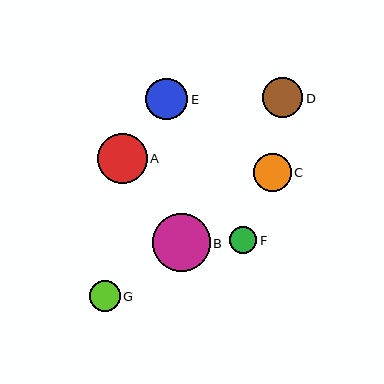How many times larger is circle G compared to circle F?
Circle G is approximately 1.1 times the size of circle F.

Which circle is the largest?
Circle B is the largest with a size of approximately 58 pixels.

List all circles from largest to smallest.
From largest to smallest: B, A, E, D, C, G, F.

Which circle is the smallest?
Circle F is the smallest with a size of approximately 27 pixels.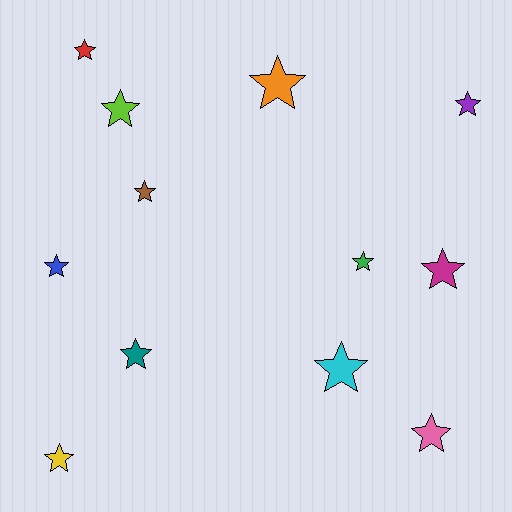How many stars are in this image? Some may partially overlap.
There are 12 stars.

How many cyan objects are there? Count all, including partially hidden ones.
There is 1 cyan object.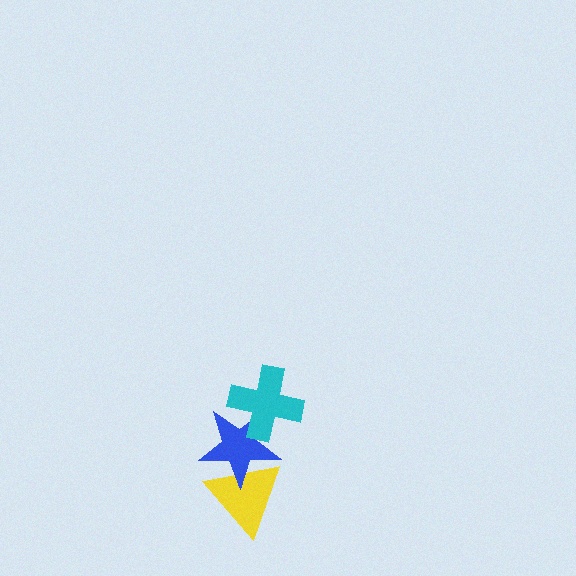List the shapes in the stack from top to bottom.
From top to bottom: the cyan cross, the blue star, the yellow triangle.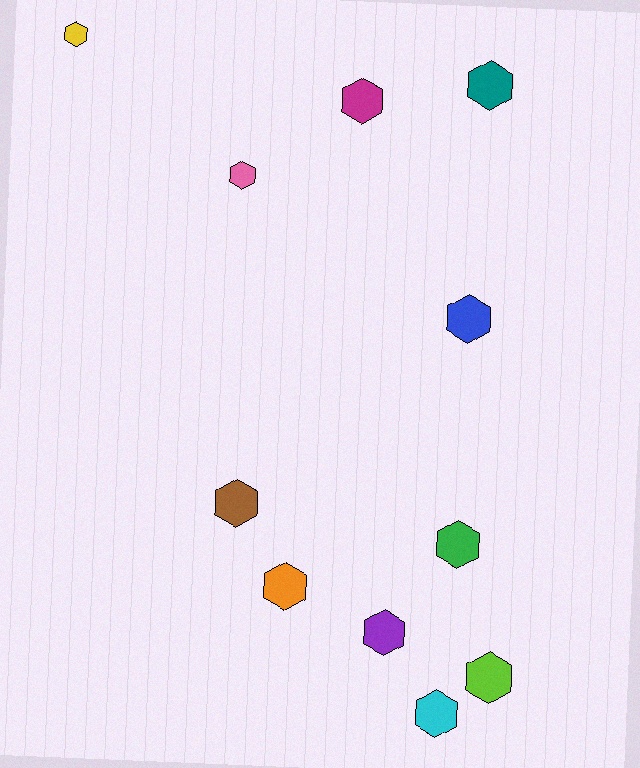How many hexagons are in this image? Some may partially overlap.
There are 11 hexagons.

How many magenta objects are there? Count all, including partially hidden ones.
There is 1 magenta object.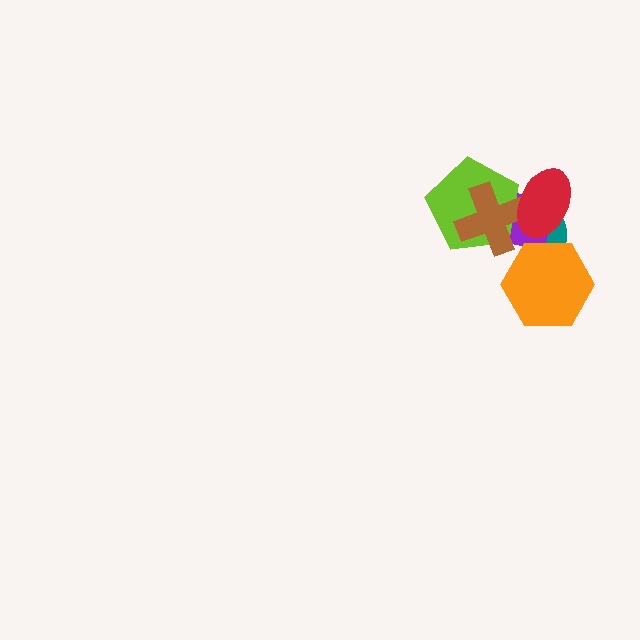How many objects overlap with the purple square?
4 objects overlap with the purple square.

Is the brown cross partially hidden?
Yes, it is partially covered by another shape.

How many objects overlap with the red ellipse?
4 objects overlap with the red ellipse.